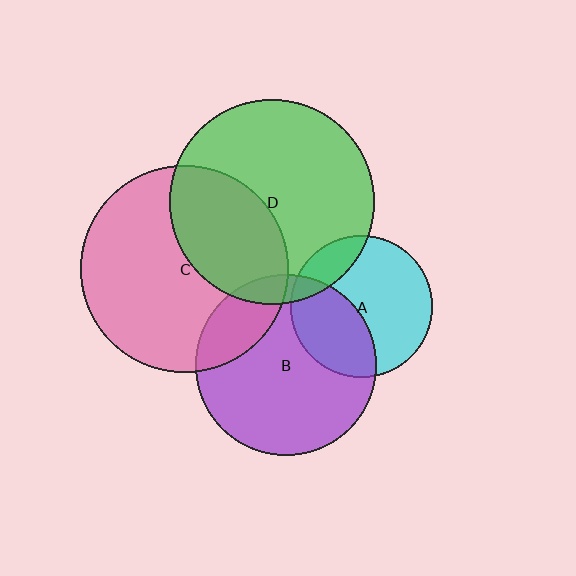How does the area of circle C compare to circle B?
Approximately 1.3 times.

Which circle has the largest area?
Circle C (pink).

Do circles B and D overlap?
Yes.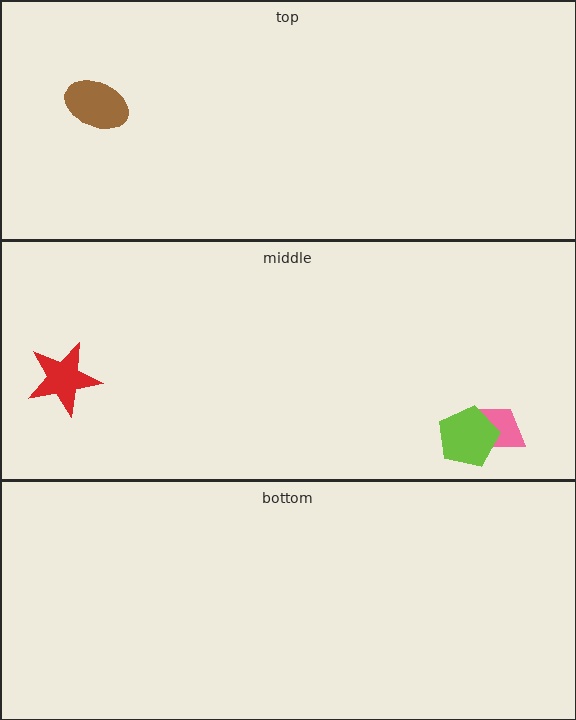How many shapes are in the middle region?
3.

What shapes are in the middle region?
The pink trapezoid, the lime pentagon, the red star.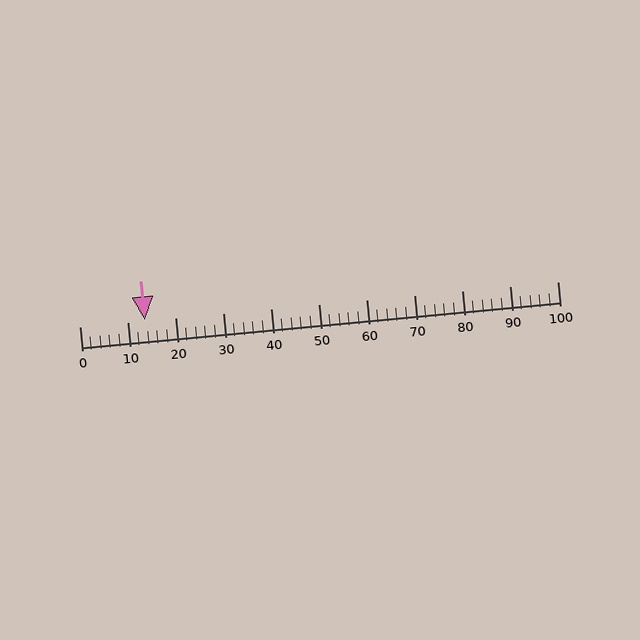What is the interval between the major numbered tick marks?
The major tick marks are spaced 10 units apart.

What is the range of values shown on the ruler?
The ruler shows values from 0 to 100.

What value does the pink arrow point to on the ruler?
The pink arrow points to approximately 14.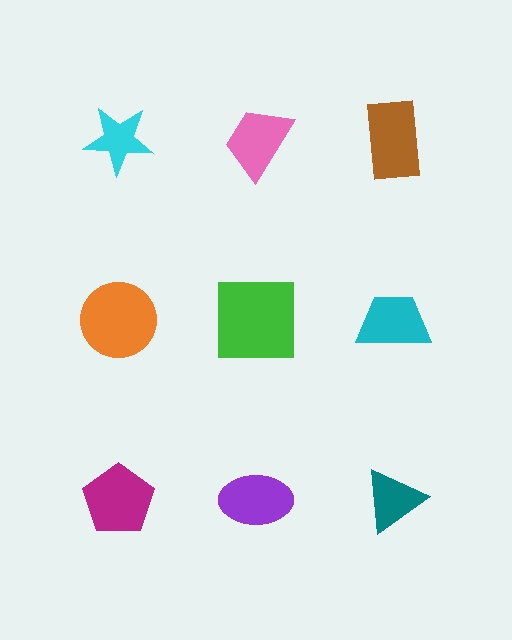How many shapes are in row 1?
3 shapes.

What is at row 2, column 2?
A green square.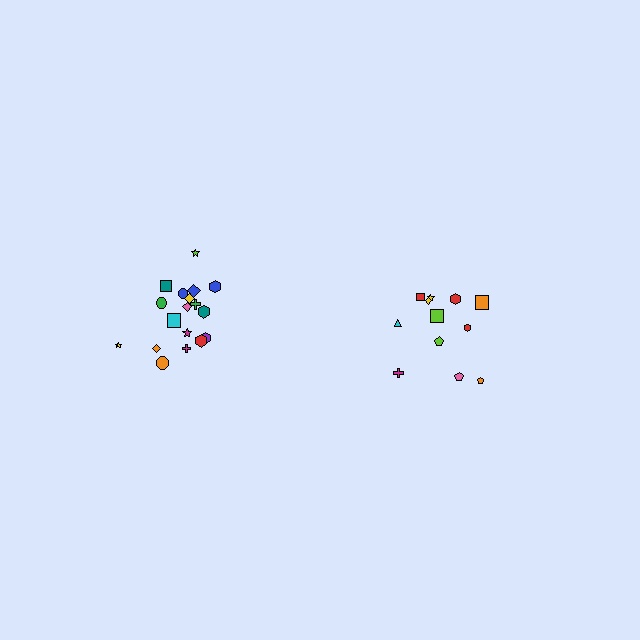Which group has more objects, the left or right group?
The left group.